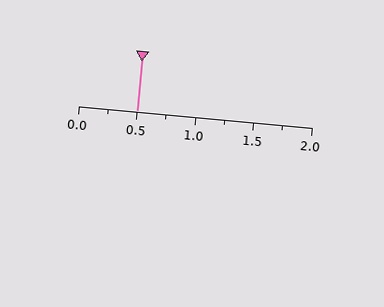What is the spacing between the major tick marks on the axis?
The major ticks are spaced 0.5 apart.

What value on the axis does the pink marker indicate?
The marker indicates approximately 0.5.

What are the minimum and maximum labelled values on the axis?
The axis runs from 0.0 to 2.0.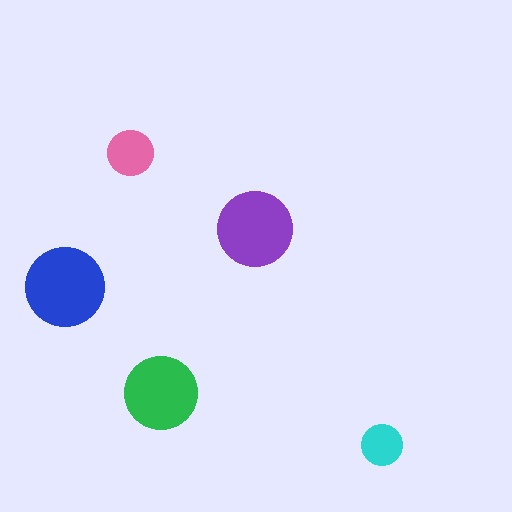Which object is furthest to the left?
The blue circle is leftmost.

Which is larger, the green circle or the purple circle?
The purple one.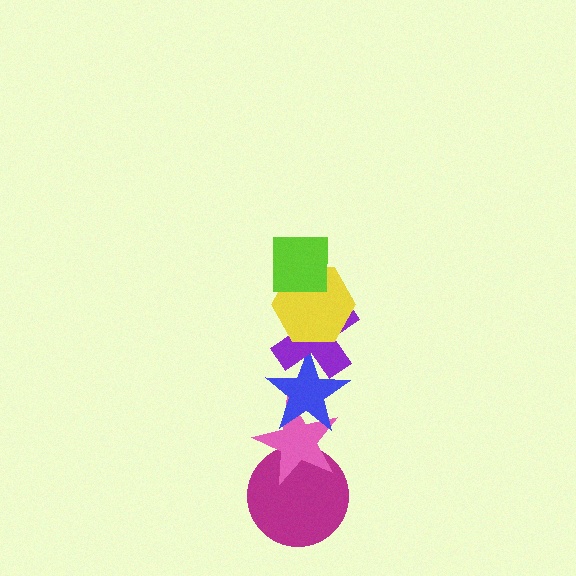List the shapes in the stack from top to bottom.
From top to bottom: the lime square, the yellow hexagon, the purple cross, the blue star, the pink star, the magenta circle.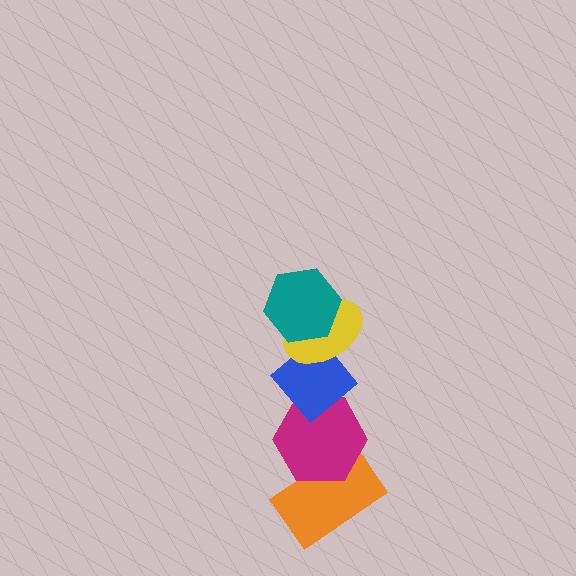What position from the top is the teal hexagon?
The teal hexagon is 1st from the top.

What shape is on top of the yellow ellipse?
The teal hexagon is on top of the yellow ellipse.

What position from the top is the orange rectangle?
The orange rectangle is 5th from the top.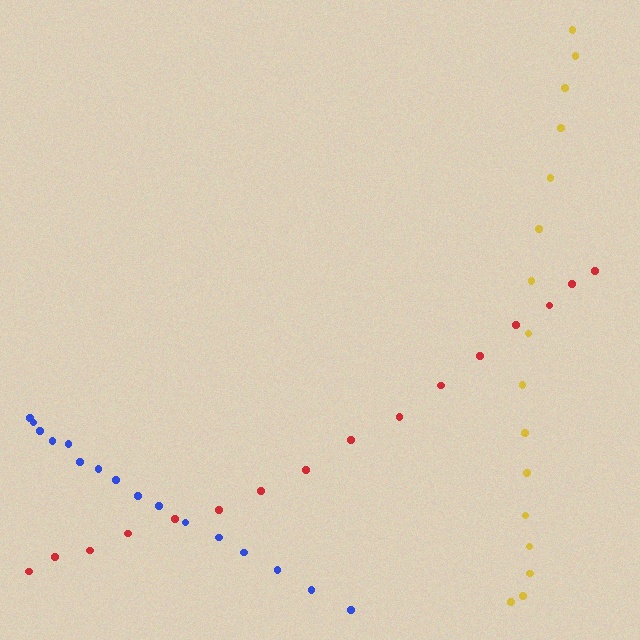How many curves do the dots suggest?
There are 3 distinct paths.